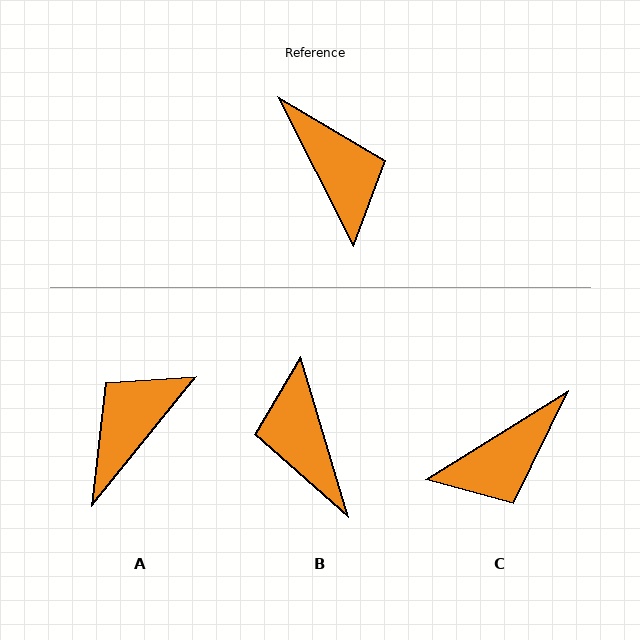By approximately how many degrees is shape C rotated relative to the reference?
Approximately 85 degrees clockwise.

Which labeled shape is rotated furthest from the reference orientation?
B, about 169 degrees away.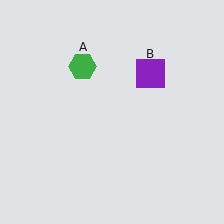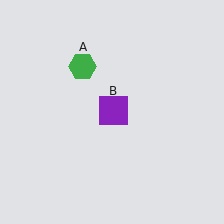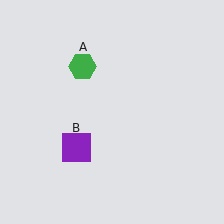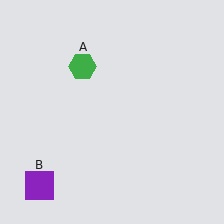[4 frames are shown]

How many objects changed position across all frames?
1 object changed position: purple square (object B).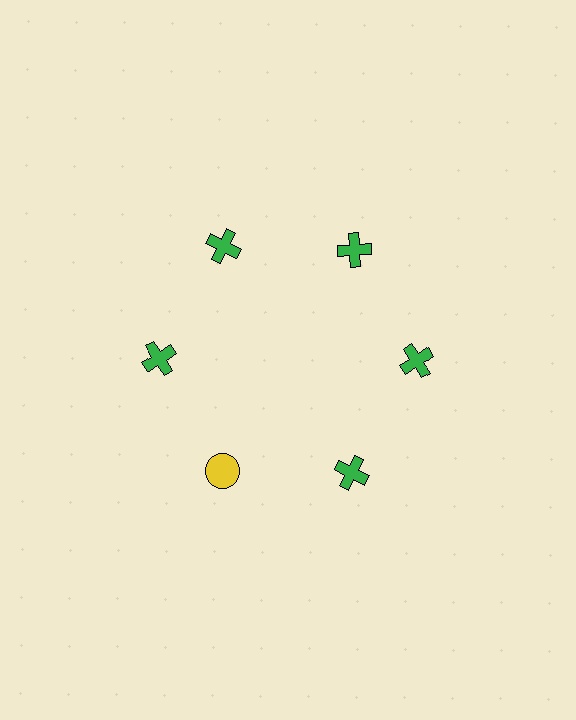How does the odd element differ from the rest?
It differs in both color (yellow instead of green) and shape (circle instead of cross).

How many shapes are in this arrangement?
There are 6 shapes arranged in a ring pattern.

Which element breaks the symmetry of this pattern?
The yellow circle at roughly the 7 o'clock position breaks the symmetry. All other shapes are green crosses.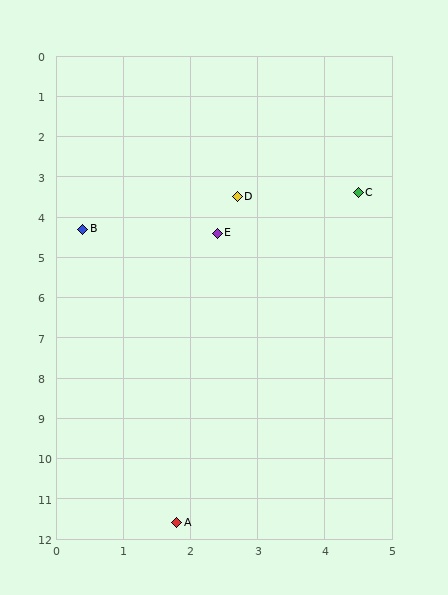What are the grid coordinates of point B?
Point B is at approximately (0.4, 4.3).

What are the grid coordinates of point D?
Point D is at approximately (2.7, 3.5).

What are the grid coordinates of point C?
Point C is at approximately (4.5, 3.4).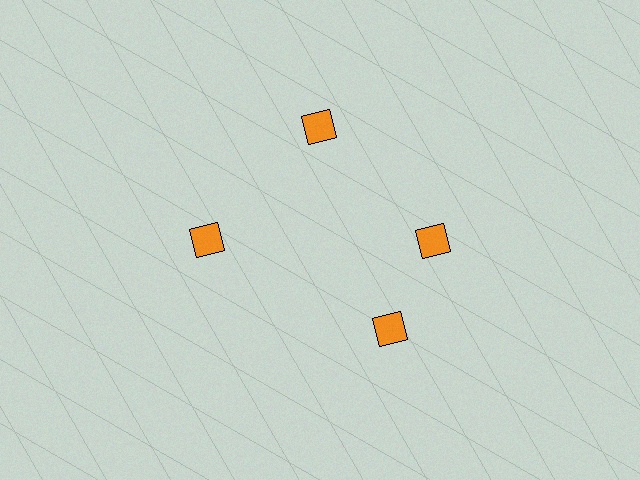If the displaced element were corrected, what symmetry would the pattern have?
It would have 4-fold rotational symmetry — the pattern would map onto itself every 90 degrees.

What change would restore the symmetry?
The symmetry would be restored by rotating it back into even spacing with its neighbors so that all 4 diamonds sit at equal angles and equal distance from the center.